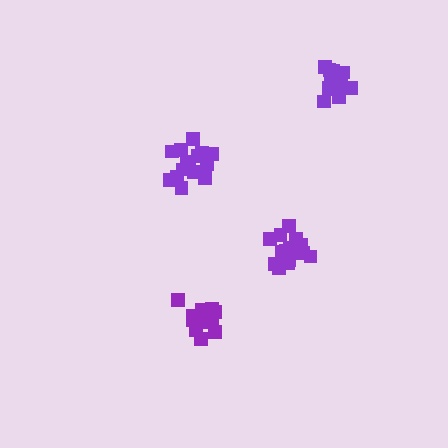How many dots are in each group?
Group 1: 16 dots, Group 2: 16 dots, Group 3: 14 dots, Group 4: 17 dots (63 total).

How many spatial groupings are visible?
There are 4 spatial groupings.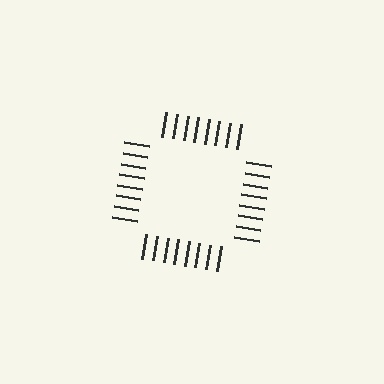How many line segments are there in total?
32 — 8 along each of the 4 edges.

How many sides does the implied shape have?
4 sides — the line-ends trace a square.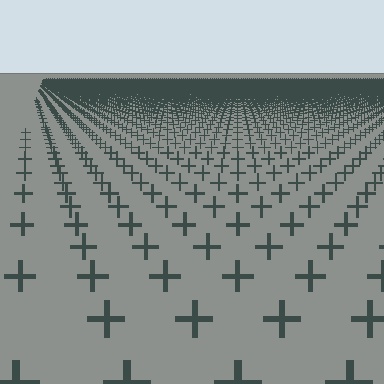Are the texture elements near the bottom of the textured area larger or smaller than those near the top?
Larger. Near the bottom, elements are closer to the viewer and appear at a bigger on-screen size.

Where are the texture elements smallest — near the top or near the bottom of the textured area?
Near the top.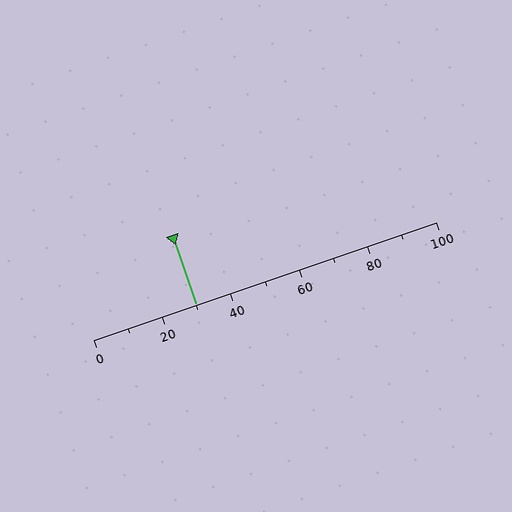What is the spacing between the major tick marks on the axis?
The major ticks are spaced 20 apart.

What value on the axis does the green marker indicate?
The marker indicates approximately 30.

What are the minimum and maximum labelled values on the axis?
The axis runs from 0 to 100.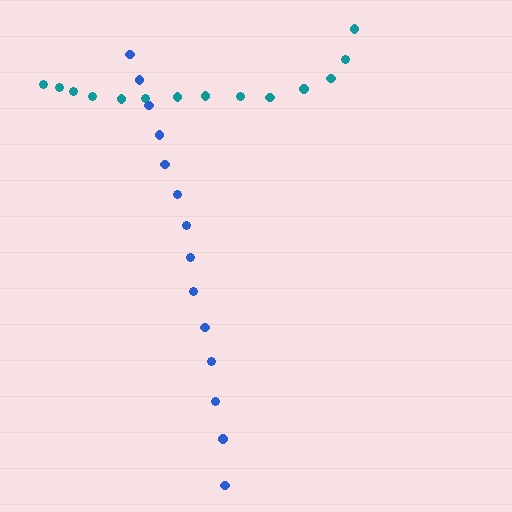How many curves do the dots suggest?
There are 2 distinct paths.